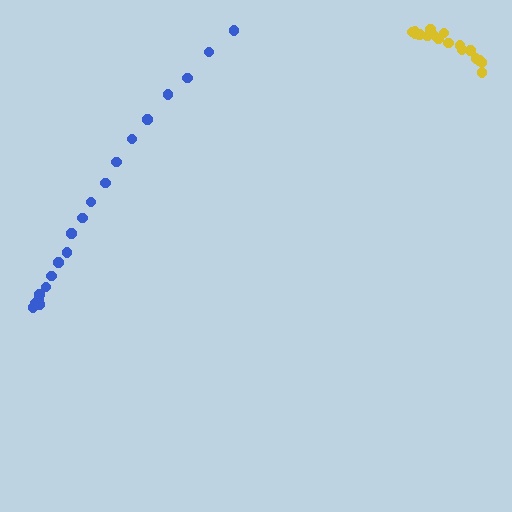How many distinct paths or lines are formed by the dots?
There are 2 distinct paths.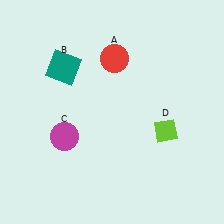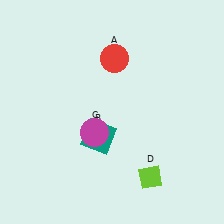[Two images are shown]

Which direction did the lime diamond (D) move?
The lime diamond (D) moved down.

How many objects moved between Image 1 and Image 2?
3 objects moved between the two images.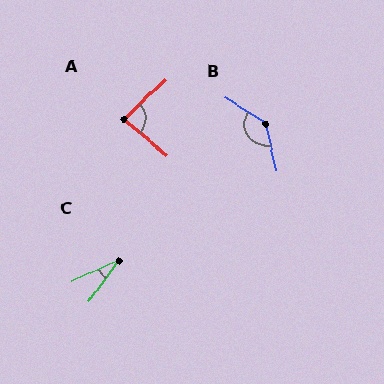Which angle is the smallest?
C, at approximately 29 degrees.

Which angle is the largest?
B, at approximately 134 degrees.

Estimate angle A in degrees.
Approximately 84 degrees.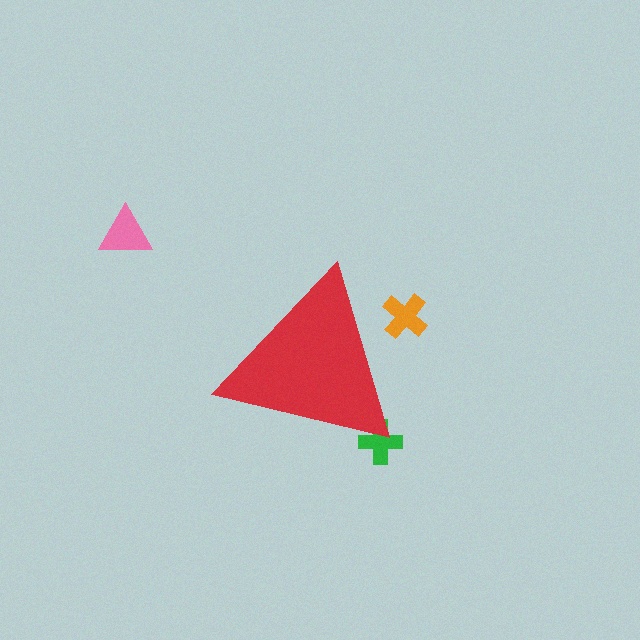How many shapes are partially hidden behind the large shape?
2 shapes are partially hidden.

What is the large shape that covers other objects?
A red triangle.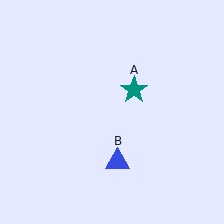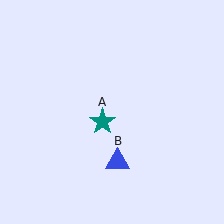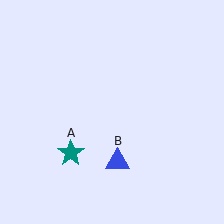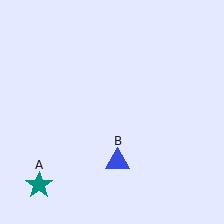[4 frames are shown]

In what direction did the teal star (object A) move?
The teal star (object A) moved down and to the left.